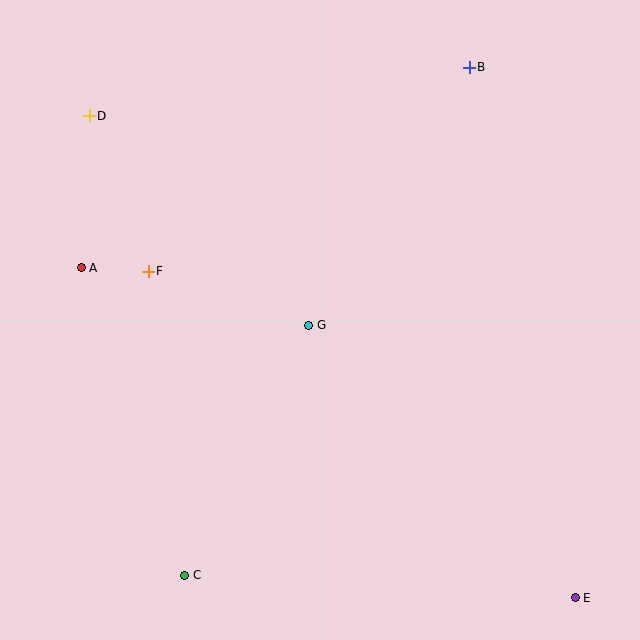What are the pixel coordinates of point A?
Point A is at (81, 268).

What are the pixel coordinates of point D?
Point D is at (89, 116).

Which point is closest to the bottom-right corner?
Point E is closest to the bottom-right corner.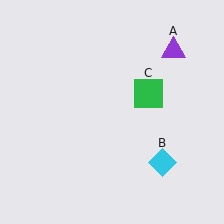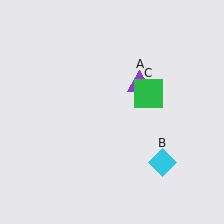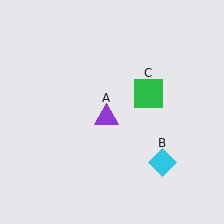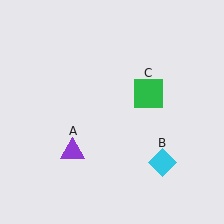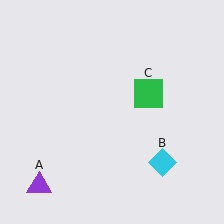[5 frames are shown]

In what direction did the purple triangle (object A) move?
The purple triangle (object A) moved down and to the left.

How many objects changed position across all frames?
1 object changed position: purple triangle (object A).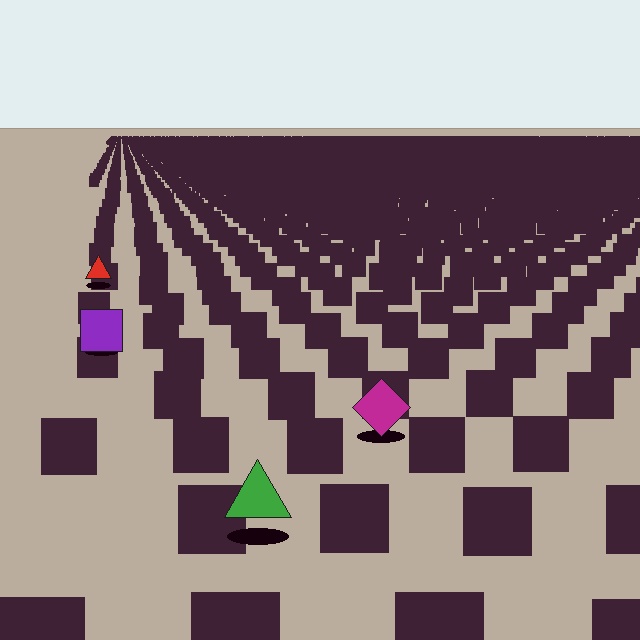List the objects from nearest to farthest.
From nearest to farthest: the green triangle, the magenta diamond, the purple square, the red triangle.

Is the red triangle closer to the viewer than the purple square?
No. The purple square is closer — you can tell from the texture gradient: the ground texture is coarser near it.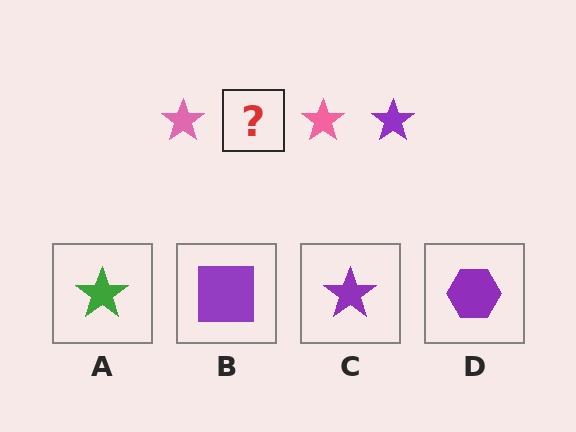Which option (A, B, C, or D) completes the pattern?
C.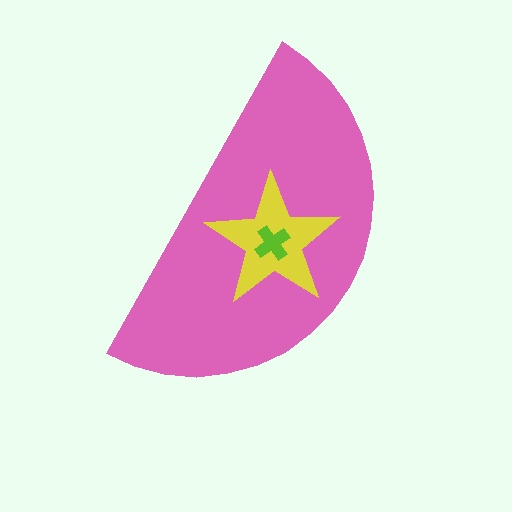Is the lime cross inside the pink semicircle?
Yes.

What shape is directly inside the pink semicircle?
The yellow star.